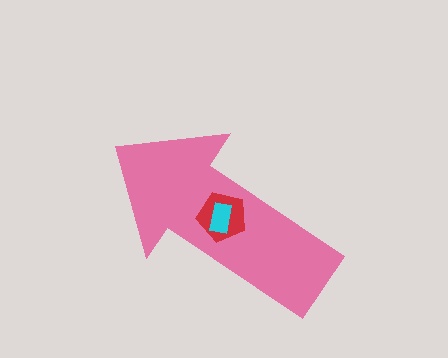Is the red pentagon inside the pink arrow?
Yes.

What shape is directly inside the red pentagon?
The cyan rectangle.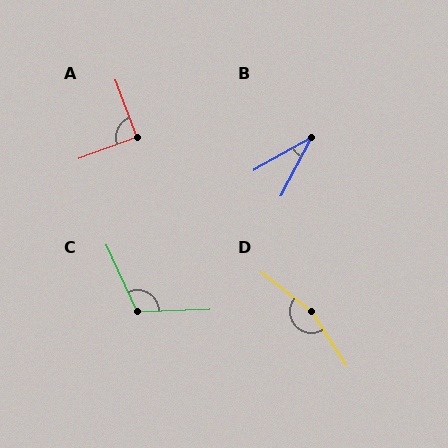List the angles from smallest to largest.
B (34°), A (90°), C (113°), D (161°).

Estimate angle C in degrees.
Approximately 113 degrees.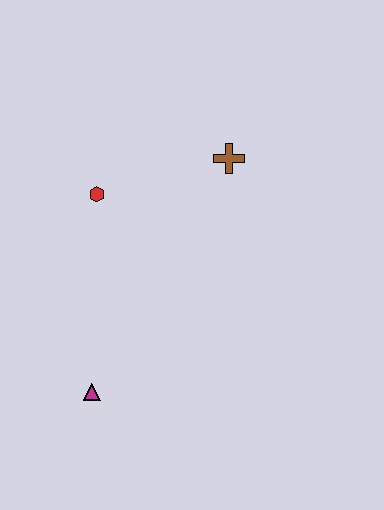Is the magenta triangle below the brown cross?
Yes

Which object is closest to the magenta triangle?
The red hexagon is closest to the magenta triangle.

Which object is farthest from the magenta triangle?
The brown cross is farthest from the magenta triangle.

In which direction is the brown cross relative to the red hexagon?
The brown cross is to the right of the red hexagon.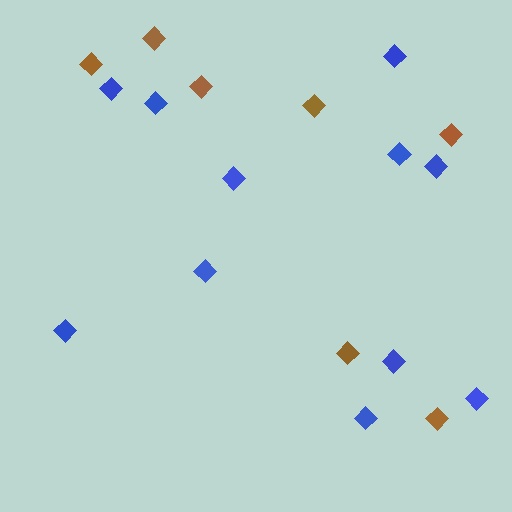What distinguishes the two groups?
There are 2 groups: one group of blue diamonds (11) and one group of brown diamonds (7).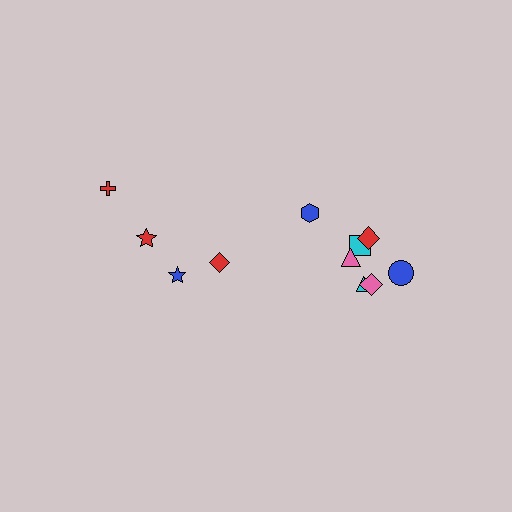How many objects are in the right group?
There are 7 objects.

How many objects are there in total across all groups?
There are 11 objects.